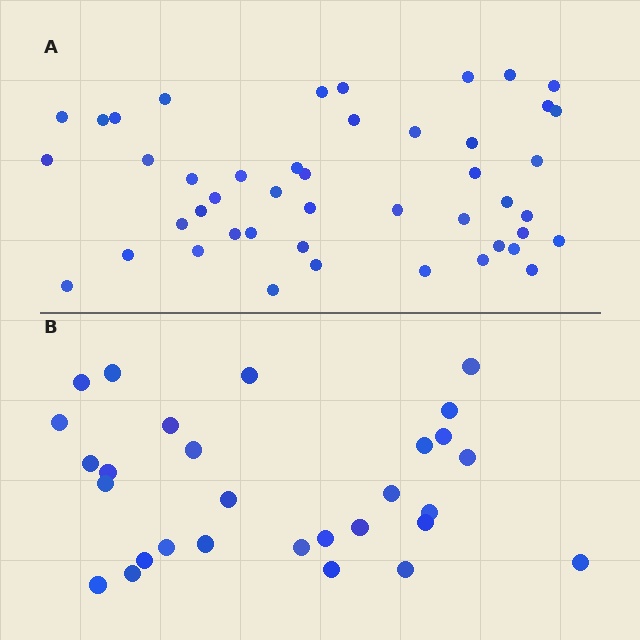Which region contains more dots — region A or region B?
Region A (the top region) has more dots.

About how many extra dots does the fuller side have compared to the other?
Region A has approximately 15 more dots than region B.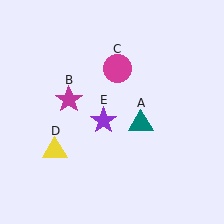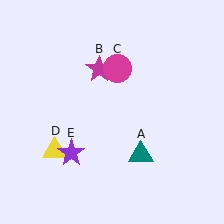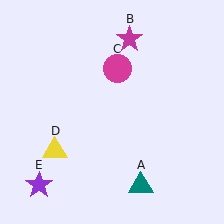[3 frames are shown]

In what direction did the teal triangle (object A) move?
The teal triangle (object A) moved down.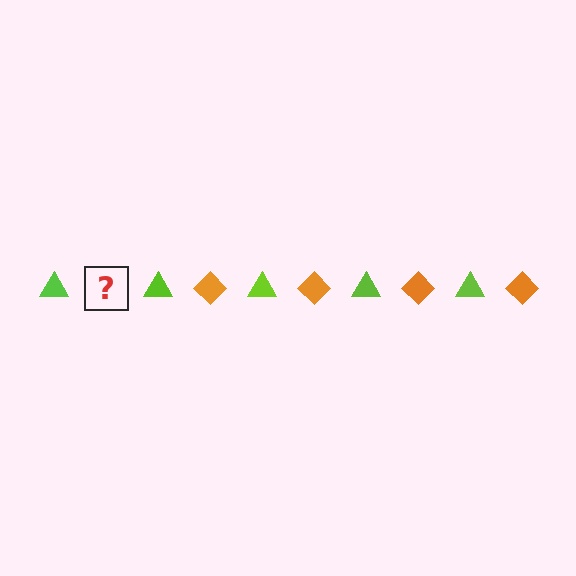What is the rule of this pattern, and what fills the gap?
The rule is that the pattern alternates between lime triangle and orange diamond. The gap should be filled with an orange diamond.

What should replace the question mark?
The question mark should be replaced with an orange diamond.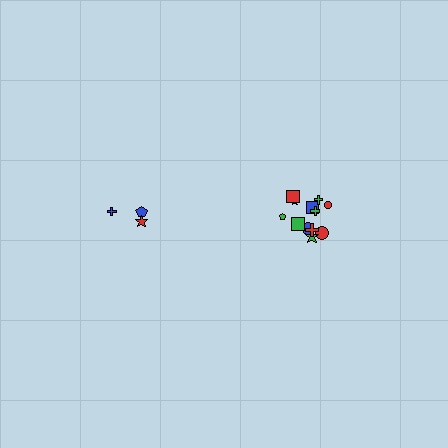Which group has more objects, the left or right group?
The right group.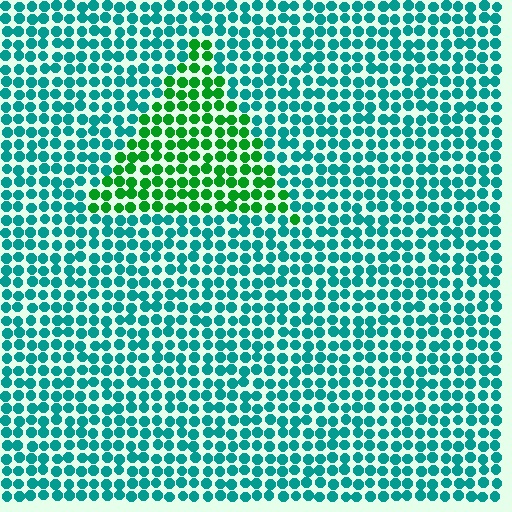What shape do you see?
I see a triangle.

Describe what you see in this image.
The image is filled with small teal elements in a uniform arrangement. A triangle-shaped region is visible where the elements are tinted to a slightly different hue, forming a subtle color boundary.